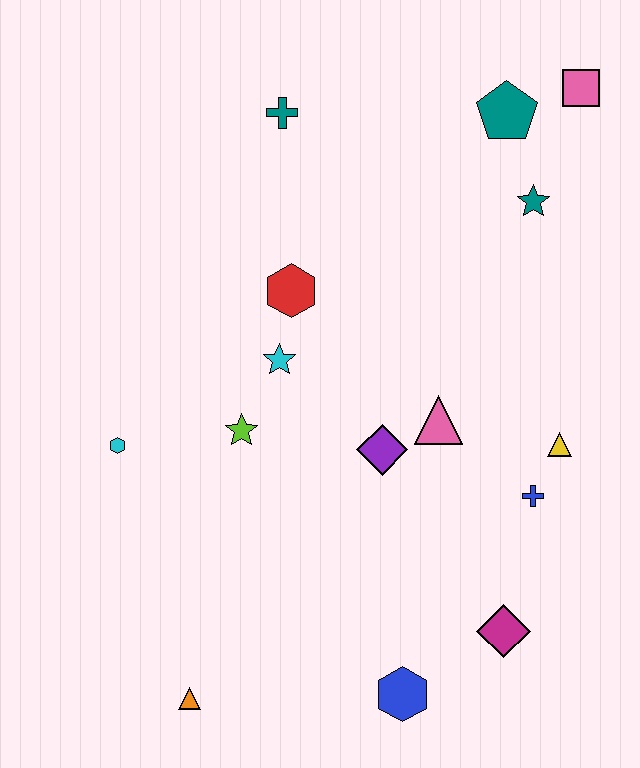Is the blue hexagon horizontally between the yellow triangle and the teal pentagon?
No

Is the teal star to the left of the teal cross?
No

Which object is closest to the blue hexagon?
The magenta diamond is closest to the blue hexagon.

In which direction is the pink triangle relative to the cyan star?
The pink triangle is to the right of the cyan star.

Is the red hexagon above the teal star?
No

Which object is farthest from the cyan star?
The pink square is farthest from the cyan star.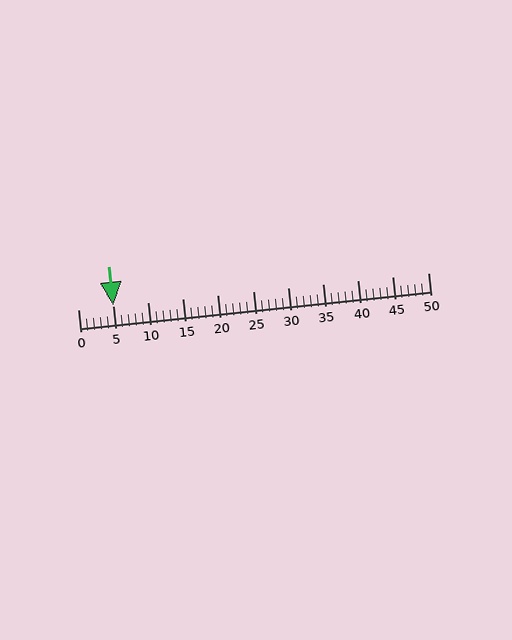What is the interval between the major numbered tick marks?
The major tick marks are spaced 5 units apart.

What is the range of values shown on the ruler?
The ruler shows values from 0 to 50.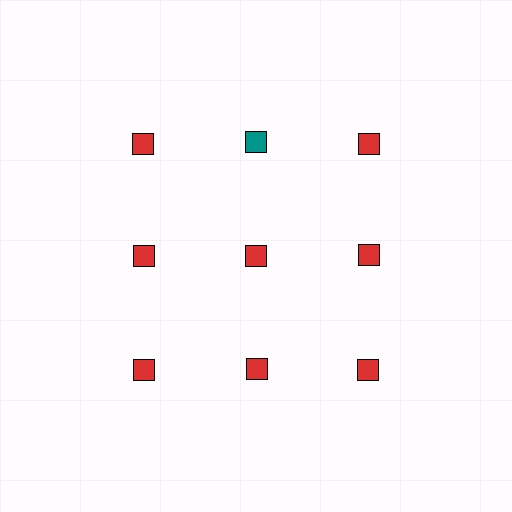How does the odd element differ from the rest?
It has a different color: teal instead of red.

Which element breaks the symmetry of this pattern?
The teal square in the top row, second from left column breaks the symmetry. All other shapes are red squares.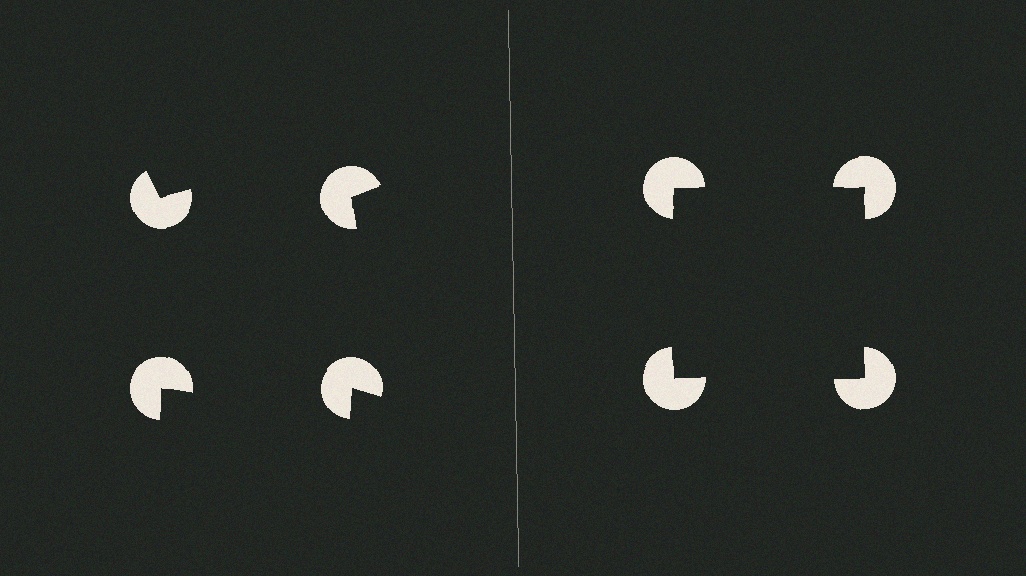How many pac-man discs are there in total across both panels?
8 — 4 on each side.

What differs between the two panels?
The pac-man discs are positioned identically on both sides; only the wedge orientations differ. On the right they align to a square; on the left they are misaligned.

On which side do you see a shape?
An illusory square appears on the right side. On the left side the wedge cuts are rotated, so no coherent shape forms.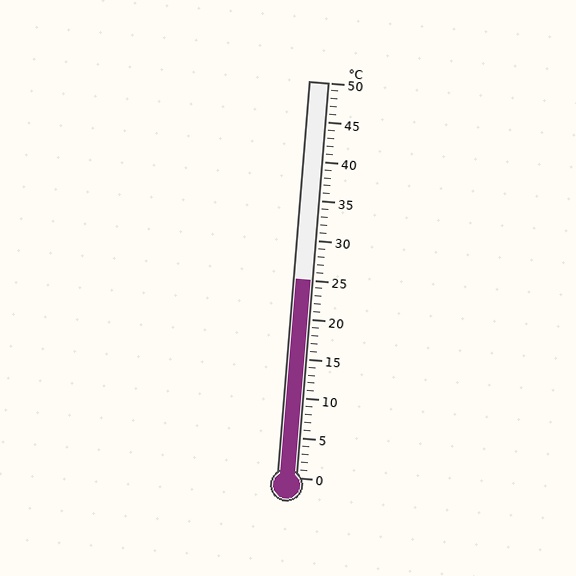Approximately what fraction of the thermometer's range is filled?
The thermometer is filled to approximately 50% of its range.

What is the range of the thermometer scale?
The thermometer scale ranges from 0°C to 50°C.